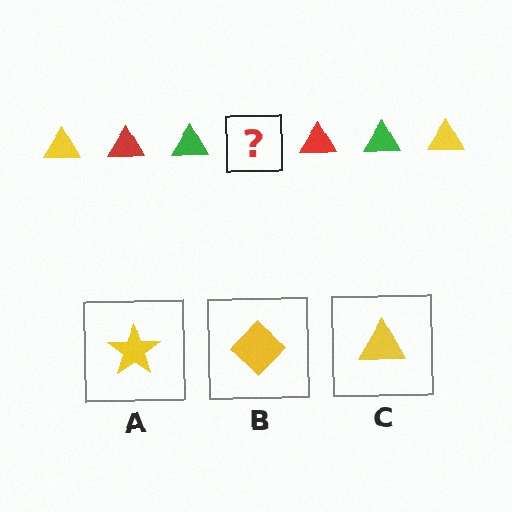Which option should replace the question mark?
Option C.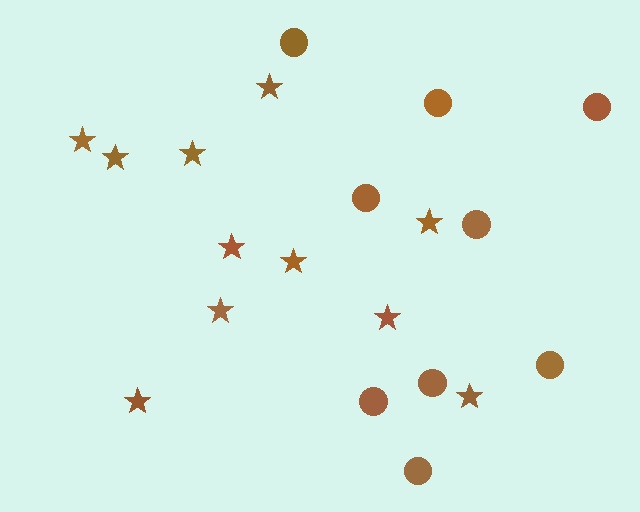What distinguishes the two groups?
There are 2 groups: one group of stars (11) and one group of circles (9).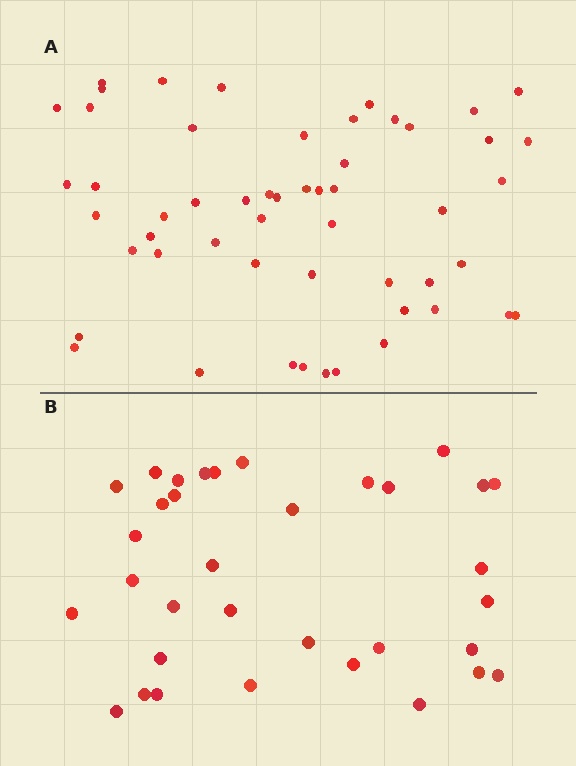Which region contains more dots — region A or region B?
Region A (the top region) has more dots.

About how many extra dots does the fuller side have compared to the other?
Region A has approximately 20 more dots than region B.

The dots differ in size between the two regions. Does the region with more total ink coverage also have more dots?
No. Region B has more total ink coverage because its dots are larger, but region A actually contains more individual dots. Total area can be misleading — the number of items is what matters here.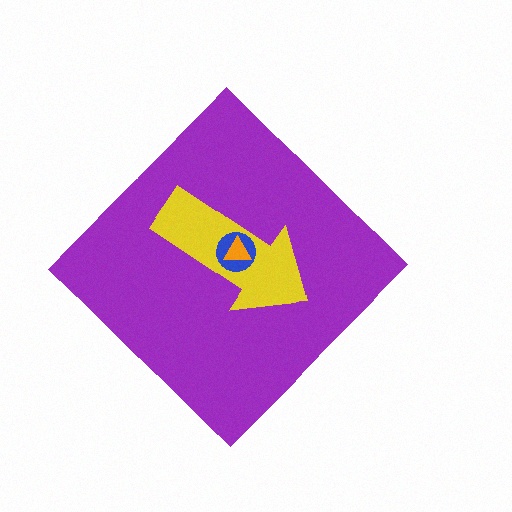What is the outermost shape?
The purple diamond.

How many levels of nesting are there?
4.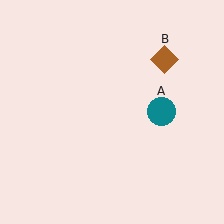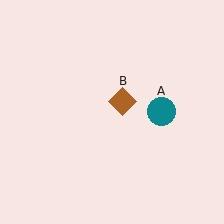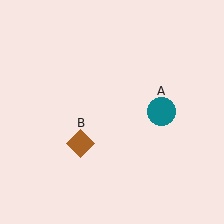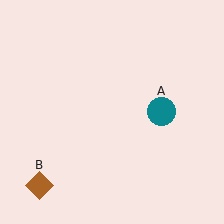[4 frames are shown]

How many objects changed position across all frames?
1 object changed position: brown diamond (object B).